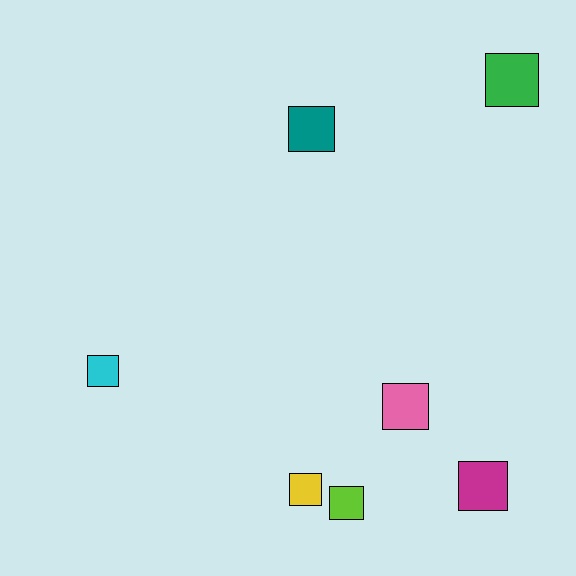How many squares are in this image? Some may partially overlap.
There are 7 squares.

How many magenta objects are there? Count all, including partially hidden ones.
There is 1 magenta object.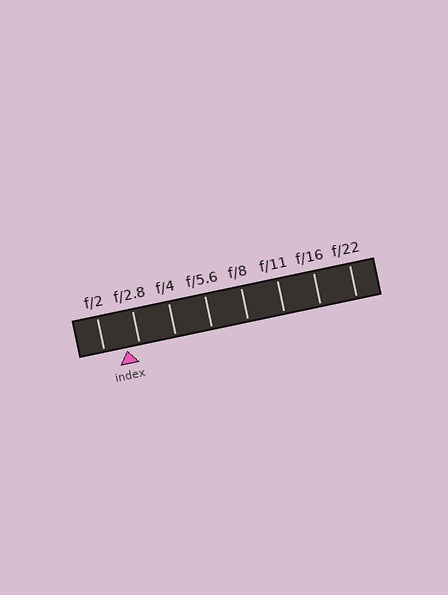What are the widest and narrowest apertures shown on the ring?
The widest aperture shown is f/2 and the narrowest is f/22.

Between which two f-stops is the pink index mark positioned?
The index mark is between f/2 and f/2.8.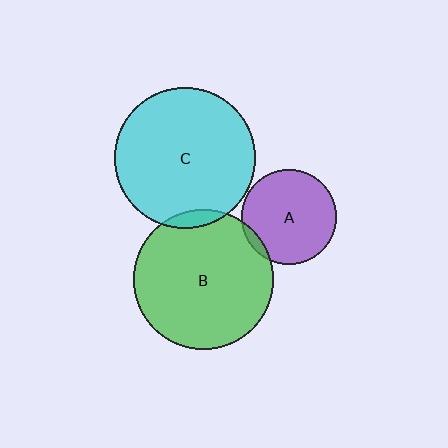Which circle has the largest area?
Circle C (cyan).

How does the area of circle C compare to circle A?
Approximately 2.2 times.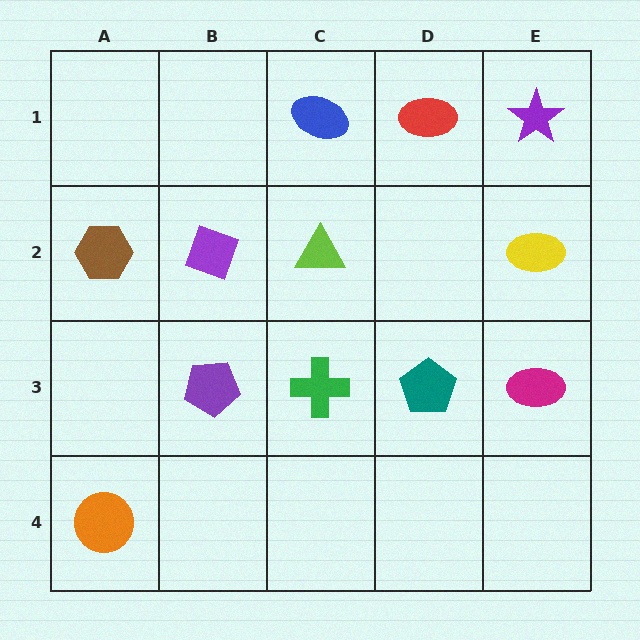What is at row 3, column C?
A green cross.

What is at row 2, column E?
A yellow ellipse.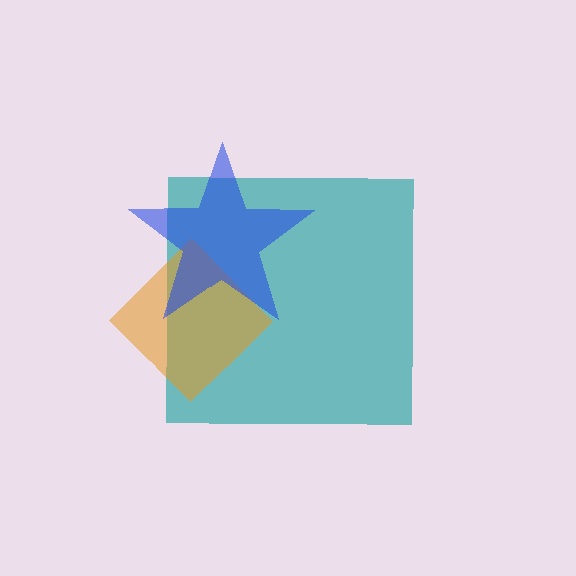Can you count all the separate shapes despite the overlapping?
Yes, there are 3 separate shapes.